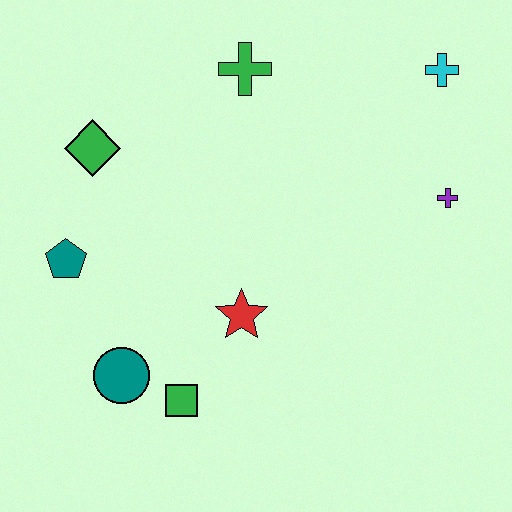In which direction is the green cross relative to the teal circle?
The green cross is above the teal circle.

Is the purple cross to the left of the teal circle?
No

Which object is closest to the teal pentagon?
The green diamond is closest to the teal pentagon.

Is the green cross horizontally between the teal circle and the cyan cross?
Yes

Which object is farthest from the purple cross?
The teal pentagon is farthest from the purple cross.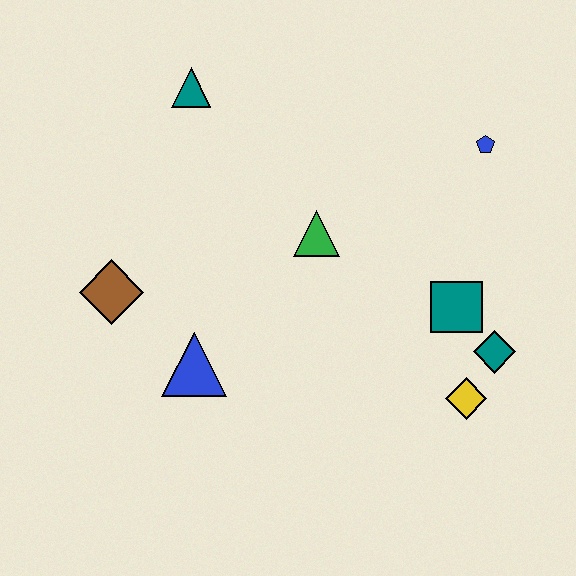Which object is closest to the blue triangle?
The brown diamond is closest to the blue triangle.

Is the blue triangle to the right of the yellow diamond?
No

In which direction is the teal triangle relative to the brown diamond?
The teal triangle is above the brown diamond.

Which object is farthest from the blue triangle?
The blue pentagon is farthest from the blue triangle.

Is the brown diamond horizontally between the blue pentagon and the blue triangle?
No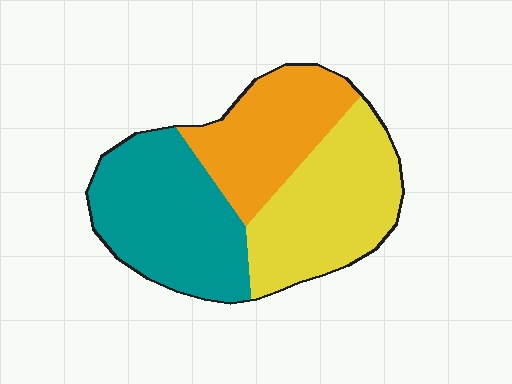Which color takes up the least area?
Orange, at roughly 25%.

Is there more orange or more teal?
Teal.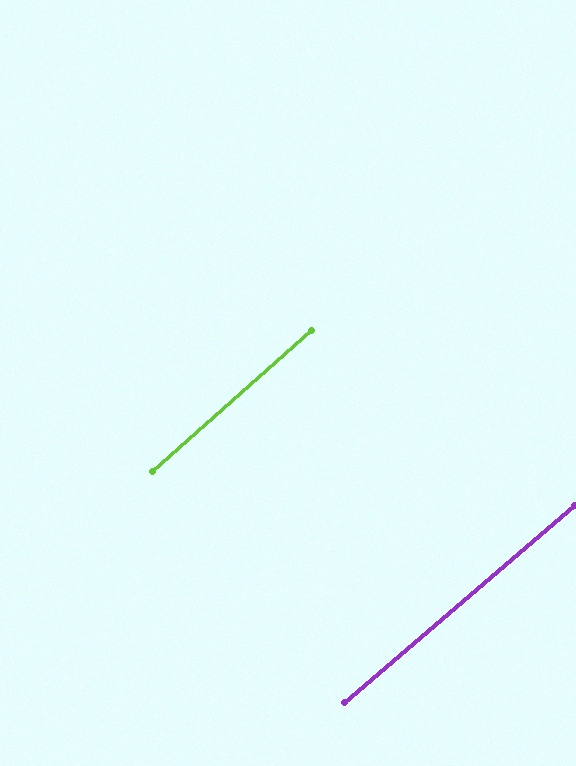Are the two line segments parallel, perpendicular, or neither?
Parallel — their directions differ by only 0.9°.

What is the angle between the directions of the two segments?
Approximately 1 degree.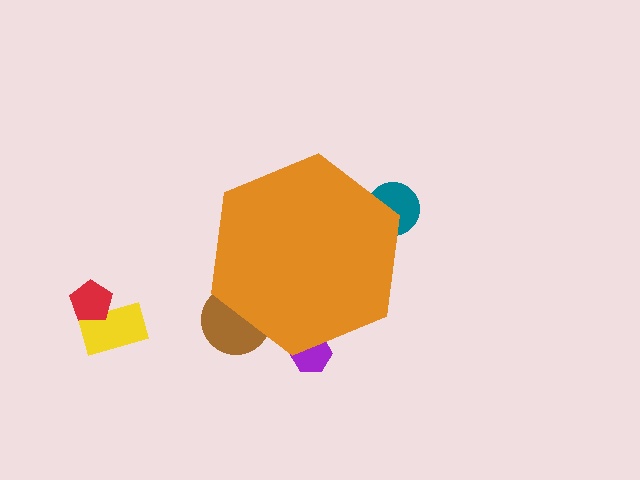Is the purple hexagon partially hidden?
Yes, the purple hexagon is partially hidden behind the orange hexagon.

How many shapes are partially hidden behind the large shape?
3 shapes are partially hidden.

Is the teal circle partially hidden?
Yes, the teal circle is partially hidden behind the orange hexagon.